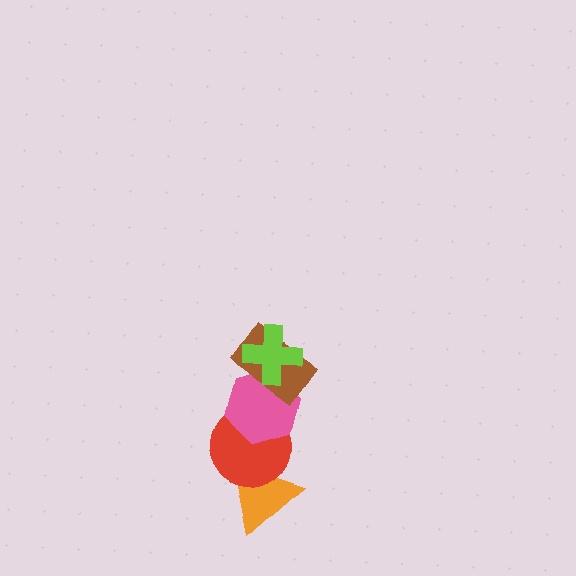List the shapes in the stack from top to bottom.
From top to bottom: the lime cross, the brown rectangle, the pink hexagon, the red circle, the orange triangle.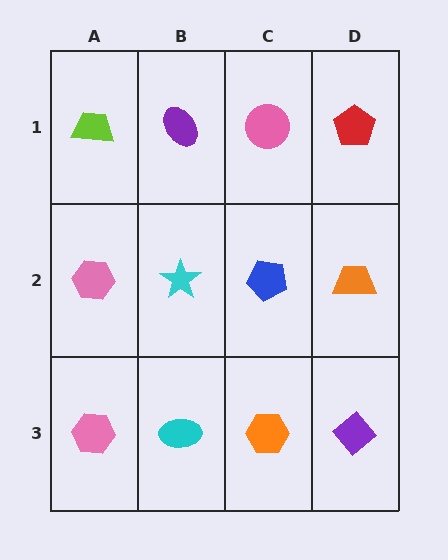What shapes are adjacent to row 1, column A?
A pink hexagon (row 2, column A), a purple ellipse (row 1, column B).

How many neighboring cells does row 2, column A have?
3.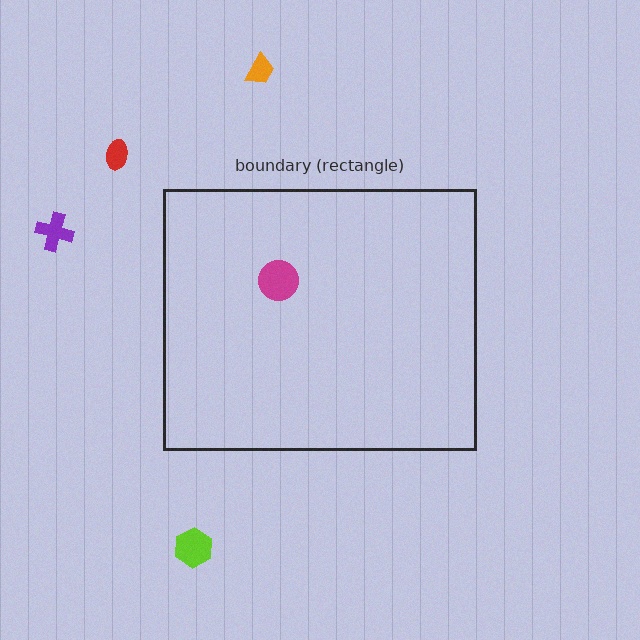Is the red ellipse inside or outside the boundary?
Outside.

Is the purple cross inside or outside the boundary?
Outside.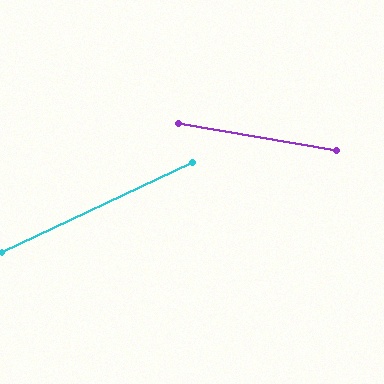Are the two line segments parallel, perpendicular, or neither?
Neither parallel nor perpendicular — they differ by about 35°.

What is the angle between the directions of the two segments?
Approximately 35 degrees.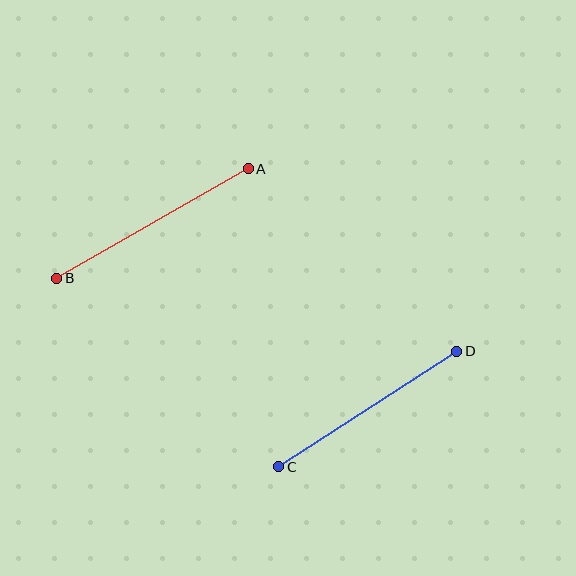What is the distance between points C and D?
The distance is approximately 212 pixels.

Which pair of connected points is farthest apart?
Points A and B are farthest apart.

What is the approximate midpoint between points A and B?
The midpoint is at approximately (152, 223) pixels.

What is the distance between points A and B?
The distance is approximately 221 pixels.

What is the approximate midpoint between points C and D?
The midpoint is at approximately (368, 409) pixels.